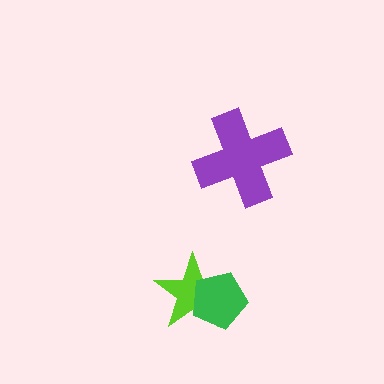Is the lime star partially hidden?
Yes, it is partially covered by another shape.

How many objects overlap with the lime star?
1 object overlaps with the lime star.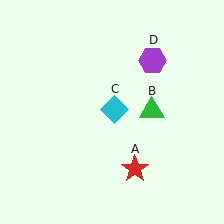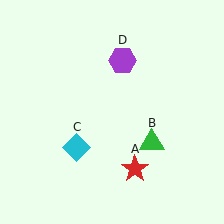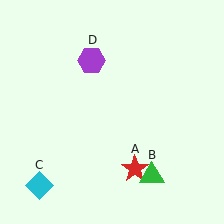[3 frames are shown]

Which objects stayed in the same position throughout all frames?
Red star (object A) remained stationary.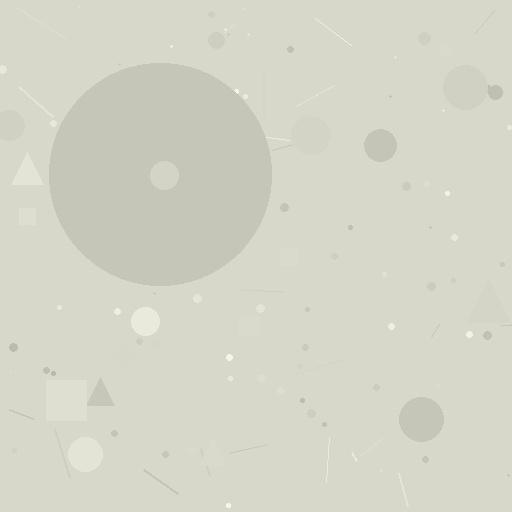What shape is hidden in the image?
A circle is hidden in the image.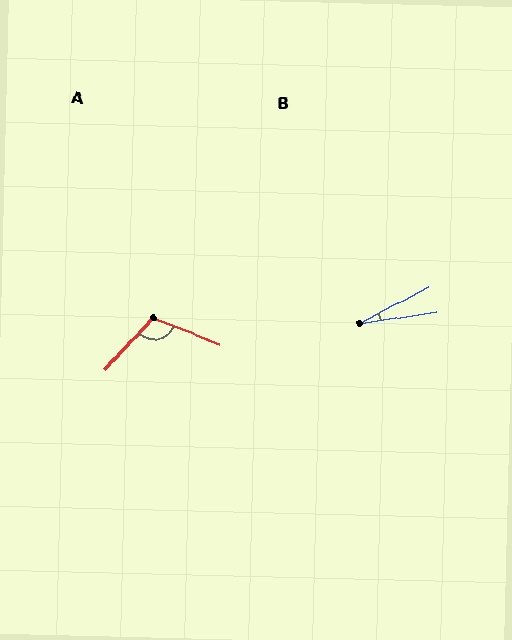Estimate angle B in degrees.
Approximately 20 degrees.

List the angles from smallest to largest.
B (20°), A (111°).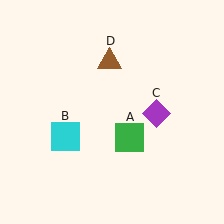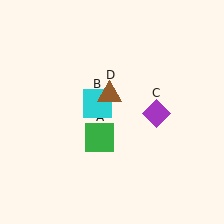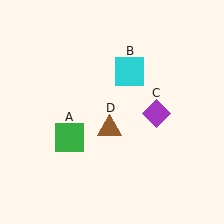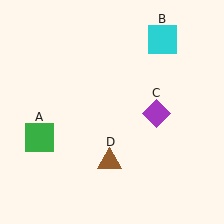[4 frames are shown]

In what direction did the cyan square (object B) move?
The cyan square (object B) moved up and to the right.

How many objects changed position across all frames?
3 objects changed position: green square (object A), cyan square (object B), brown triangle (object D).